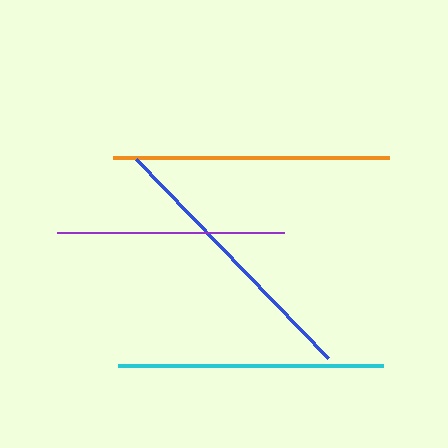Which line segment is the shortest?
The purple line is the shortest at approximately 227 pixels.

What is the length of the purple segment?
The purple segment is approximately 227 pixels long.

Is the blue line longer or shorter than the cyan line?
The blue line is longer than the cyan line.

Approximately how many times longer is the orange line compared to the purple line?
The orange line is approximately 1.2 times the length of the purple line.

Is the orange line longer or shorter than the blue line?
The orange line is longer than the blue line.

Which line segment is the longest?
The orange line is the longest at approximately 277 pixels.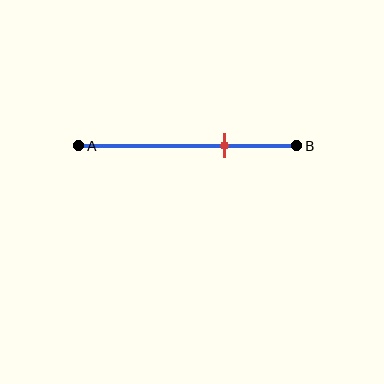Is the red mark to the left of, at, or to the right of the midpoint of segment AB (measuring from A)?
The red mark is to the right of the midpoint of segment AB.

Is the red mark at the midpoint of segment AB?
No, the mark is at about 65% from A, not at the 50% midpoint.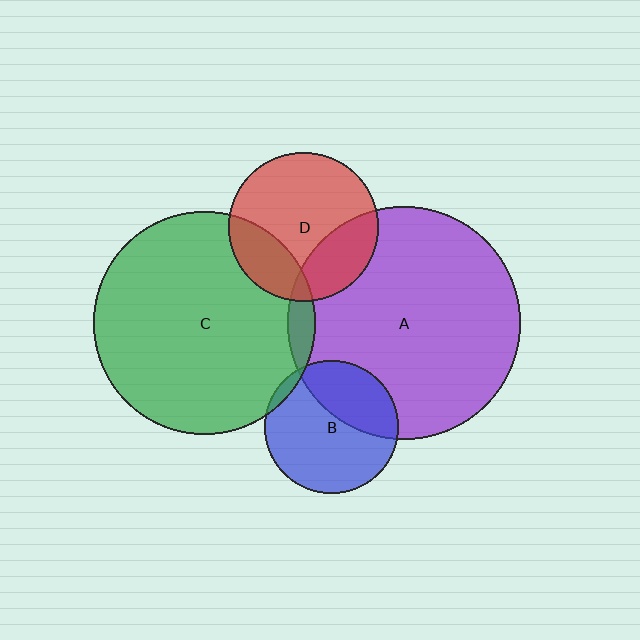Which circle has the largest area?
Circle A (purple).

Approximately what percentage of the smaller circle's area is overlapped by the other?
Approximately 5%.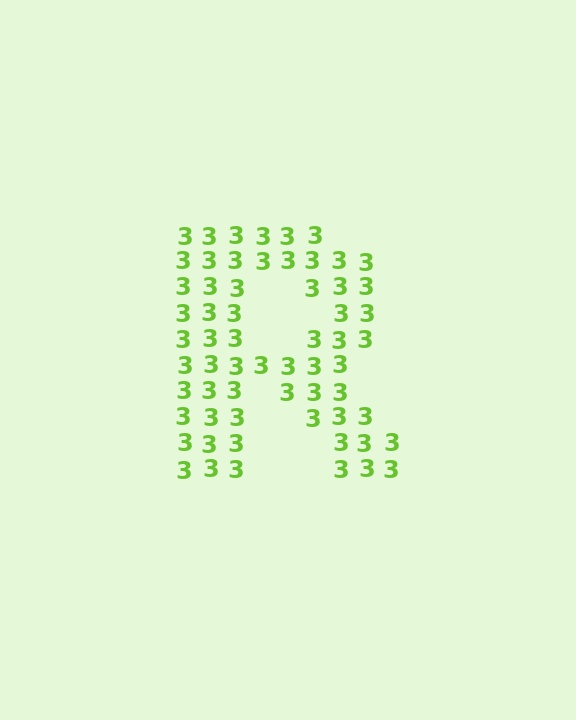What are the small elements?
The small elements are digit 3's.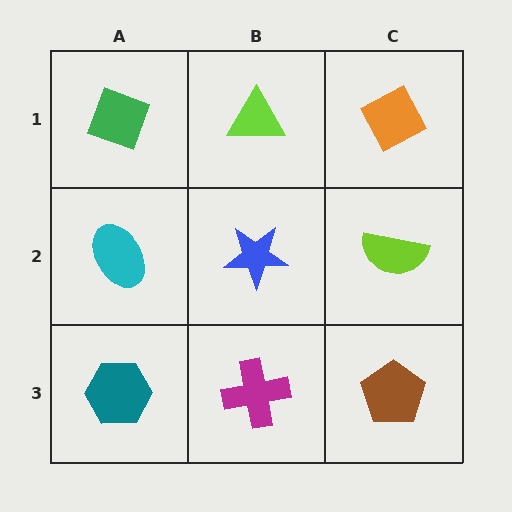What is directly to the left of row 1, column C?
A lime triangle.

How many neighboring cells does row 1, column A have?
2.